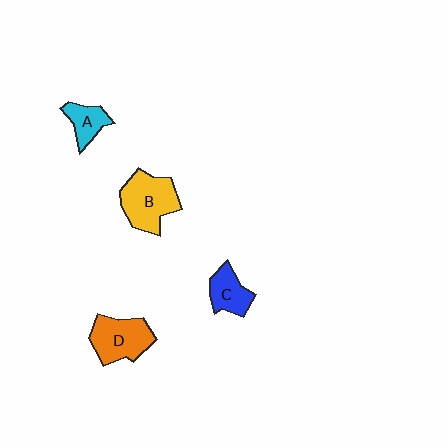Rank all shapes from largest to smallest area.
From largest to smallest: B (yellow), D (orange), C (blue), A (cyan).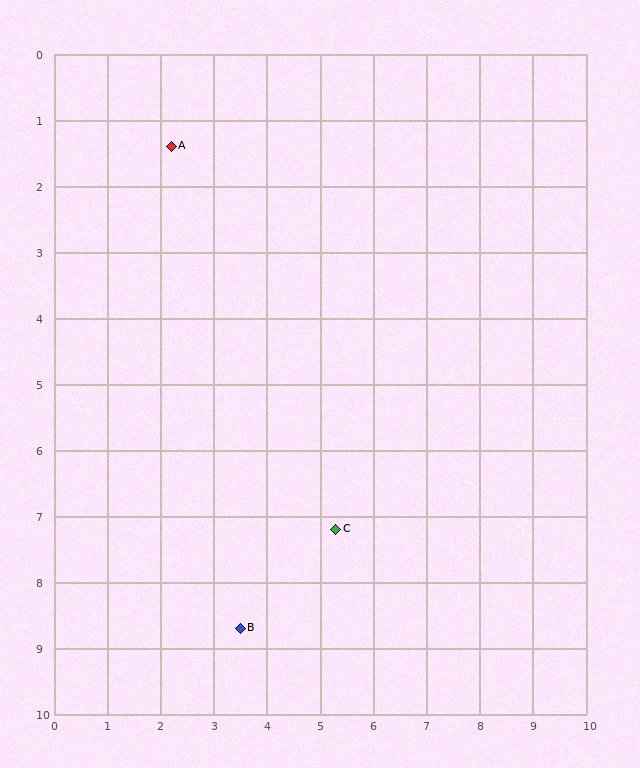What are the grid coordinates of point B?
Point B is at approximately (3.5, 8.7).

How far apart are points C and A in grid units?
Points C and A are about 6.6 grid units apart.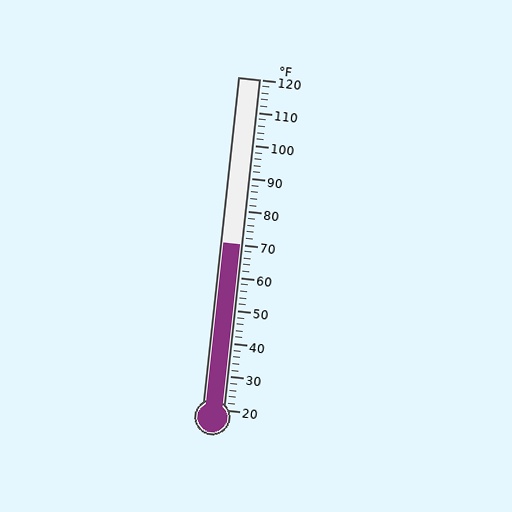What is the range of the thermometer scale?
The thermometer scale ranges from 20°F to 120°F.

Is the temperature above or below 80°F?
The temperature is below 80°F.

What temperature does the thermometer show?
The thermometer shows approximately 70°F.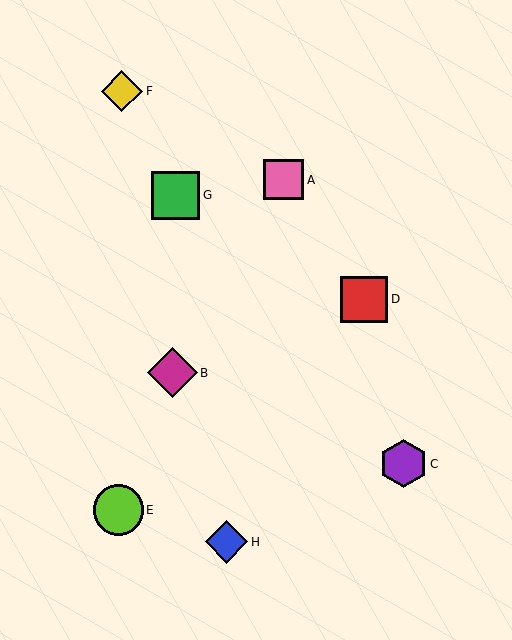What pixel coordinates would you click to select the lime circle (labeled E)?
Click at (118, 510) to select the lime circle E.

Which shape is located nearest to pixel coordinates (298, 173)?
The pink square (labeled A) at (284, 180) is nearest to that location.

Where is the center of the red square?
The center of the red square is at (364, 299).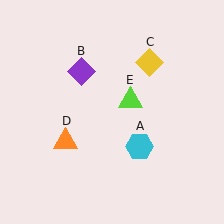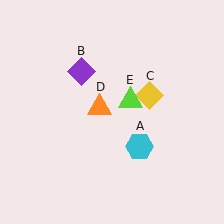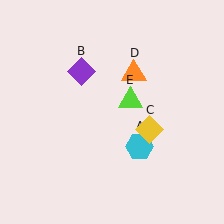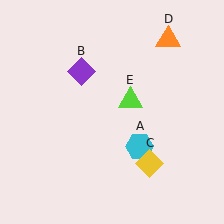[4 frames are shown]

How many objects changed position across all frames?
2 objects changed position: yellow diamond (object C), orange triangle (object D).